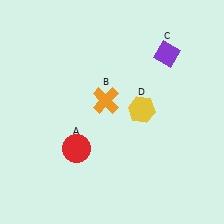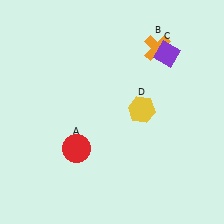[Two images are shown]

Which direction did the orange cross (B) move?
The orange cross (B) moved up.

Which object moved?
The orange cross (B) moved up.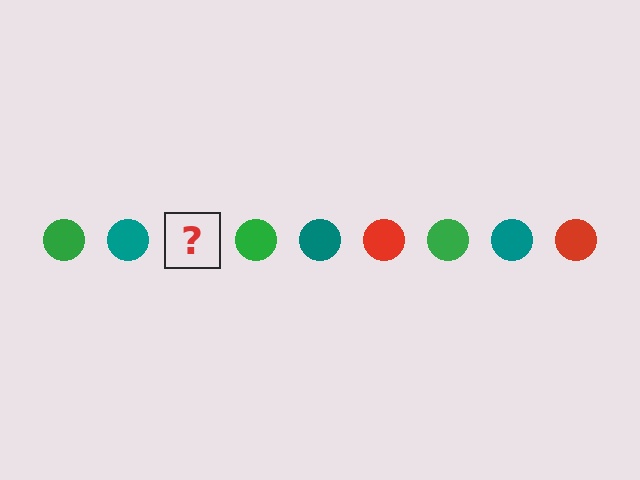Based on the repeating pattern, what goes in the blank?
The blank should be a red circle.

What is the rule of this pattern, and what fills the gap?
The rule is that the pattern cycles through green, teal, red circles. The gap should be filled with a red circle.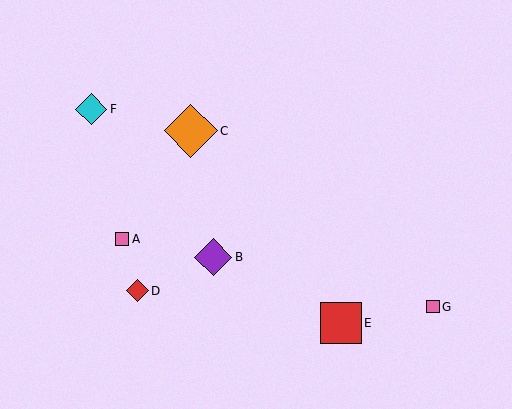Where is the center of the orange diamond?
The center of the orange diamond is at (191, 131).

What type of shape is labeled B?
Shape B is a purple diamond.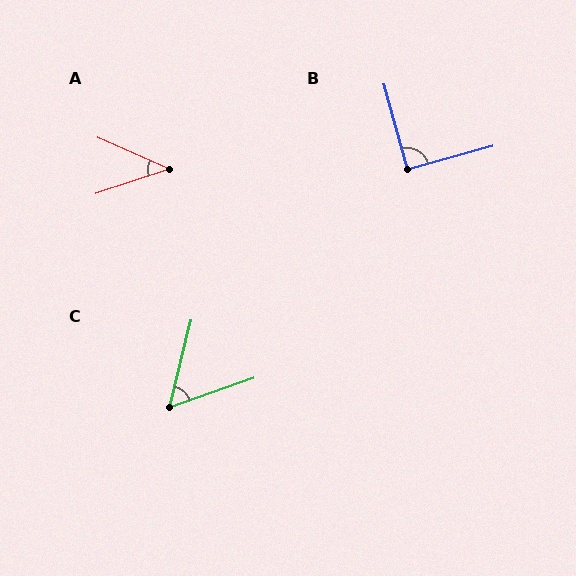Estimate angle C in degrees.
Approximately 57 degrees.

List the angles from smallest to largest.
A (43°), C (57°), B (90°).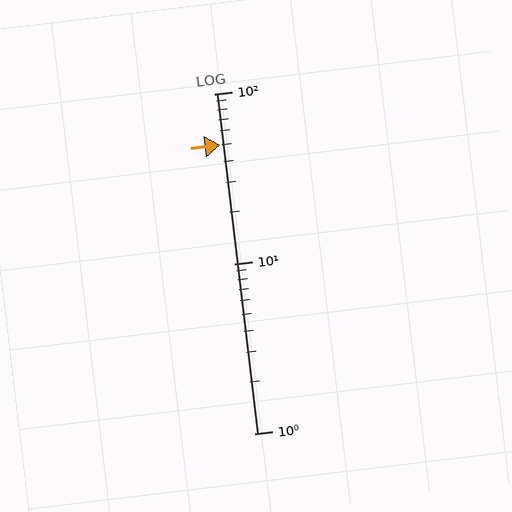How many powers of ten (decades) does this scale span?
The scale spans 2 decades, from 1 to 100.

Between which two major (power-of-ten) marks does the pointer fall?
The pointer is between 10 and 100.